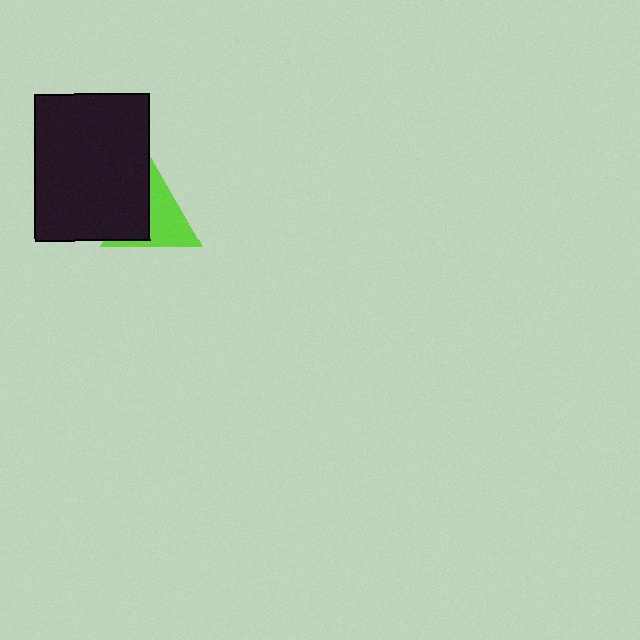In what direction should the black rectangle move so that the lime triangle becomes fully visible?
The black rectangle should move left. That is the shortest direction to clear the overlap and leave the lime triangle fully visible.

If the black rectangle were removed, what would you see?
You would see the complete lime triangle.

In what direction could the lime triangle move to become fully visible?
The lime triangle could move right. That would shift it out from behind the black rectangle entirely.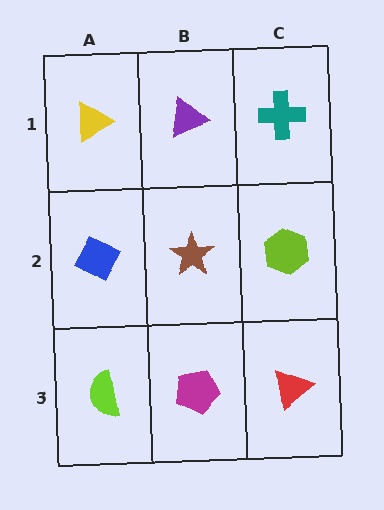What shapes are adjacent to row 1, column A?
A blue diamond (row 2, column A), a purple triangle (row 1, column B).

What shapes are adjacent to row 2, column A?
A yellow triangle (row 1, column A), a lime semicircle (row 3, column A), a brown star (row 2, column B).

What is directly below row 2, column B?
A magenta pentagon.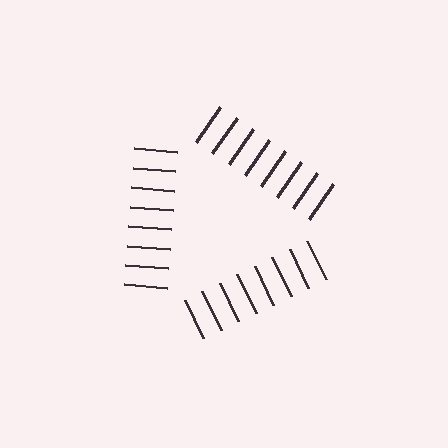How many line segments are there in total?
24 — 8 along each of the 3 edges.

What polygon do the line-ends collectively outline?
An illusory triangle — the line segments terminate on its edges but no continuous stroke is drawn.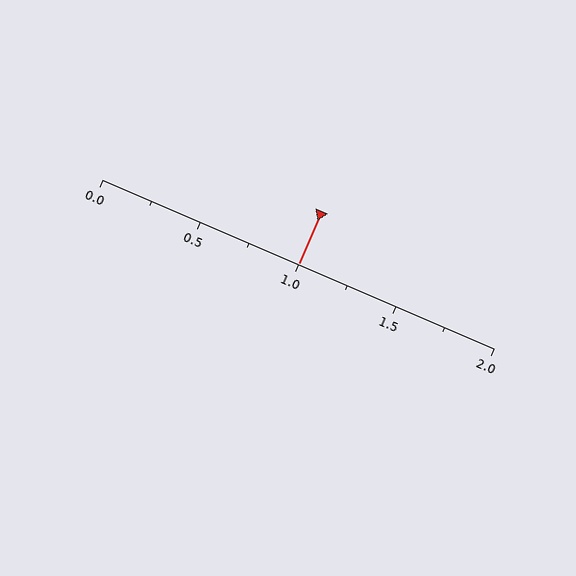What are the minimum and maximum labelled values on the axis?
The axis runs from 0.0 to 2.0.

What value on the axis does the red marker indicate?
The marker indicates approximately 1.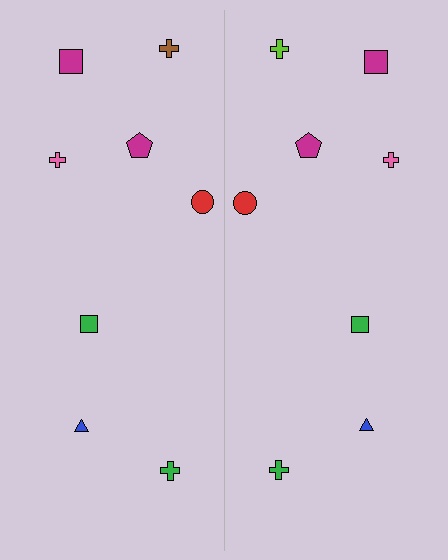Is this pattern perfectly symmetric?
No, the pattern is not perfectly symmetric. The lime cross on the right side breaks the symmetry — its mirror counterpart is brown.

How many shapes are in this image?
There are 16 shapes in this image.